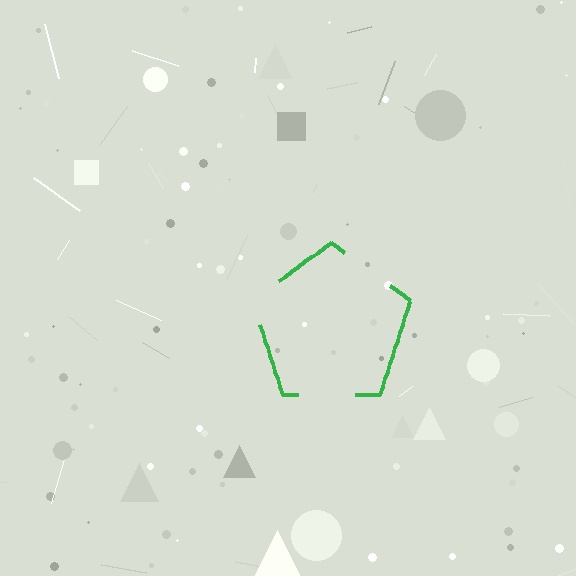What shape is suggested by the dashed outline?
The dashed outline suggests a pentagon.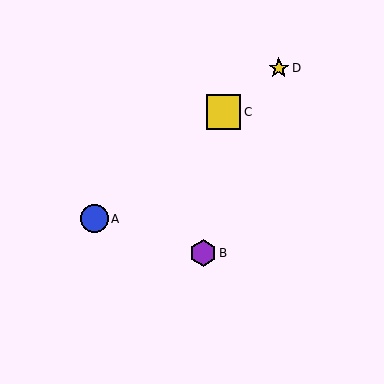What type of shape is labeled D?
Shape D is a yellow star.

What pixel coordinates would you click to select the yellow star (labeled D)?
Click at (279, 68) to select the yellow star D.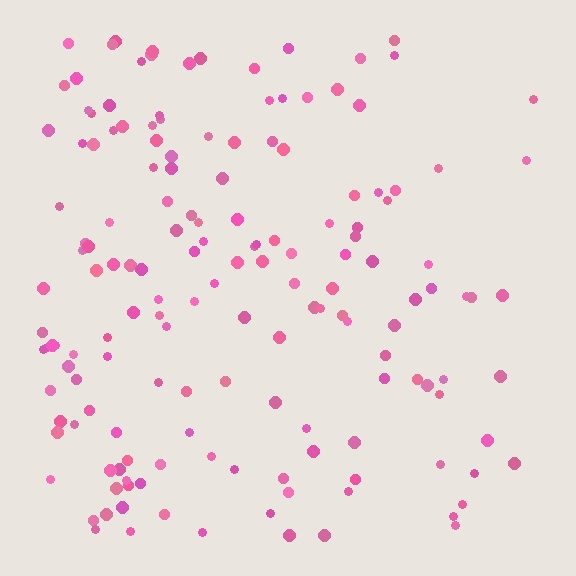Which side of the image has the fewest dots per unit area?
The right.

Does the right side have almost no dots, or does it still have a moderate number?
Still a moderate number, just noticeably fewer than the left.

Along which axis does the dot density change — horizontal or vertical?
Horizontal.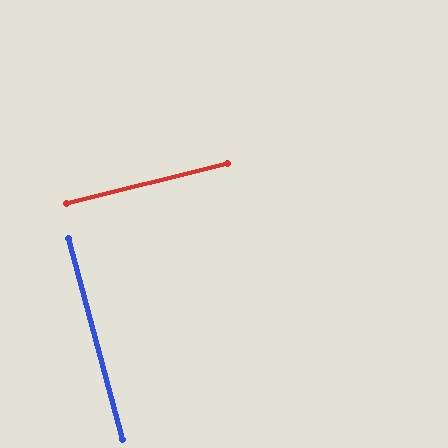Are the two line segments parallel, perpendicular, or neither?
Perpendicular — they meet at approximately 89°.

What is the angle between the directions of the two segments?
Approximately 89 degrees.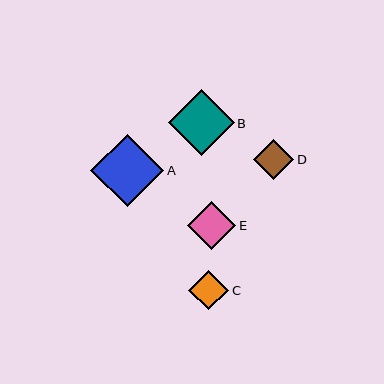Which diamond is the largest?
Diamond A is the largest with a size of approximately 73 pixels.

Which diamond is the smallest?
Diamond C is the smallest with a size of approximately 40 pixels.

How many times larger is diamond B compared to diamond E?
Diamond B is approximately 1.4 times the size of diamond E.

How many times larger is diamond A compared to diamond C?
Diamond A is approximately 1.8 times the size of diamond C.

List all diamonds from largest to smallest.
From largest to smallest: A, B, E, D, C.